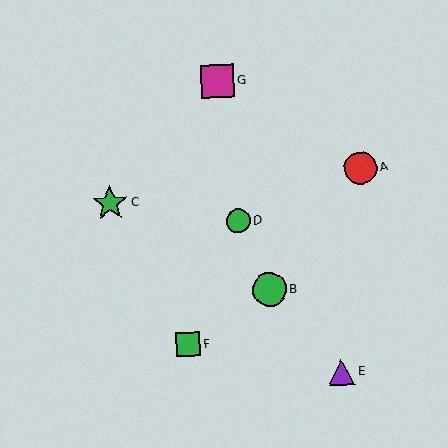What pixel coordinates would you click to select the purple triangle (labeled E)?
Click at (342, 372) to select the purple triangle E.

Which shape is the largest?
The green star (labeled C) is the largest.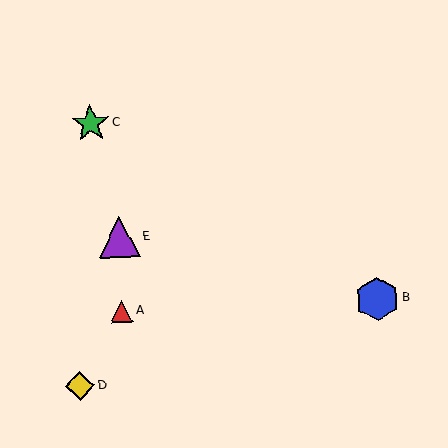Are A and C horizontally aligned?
No, A is at y≈311 and C is at y≈124.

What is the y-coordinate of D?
Object D is at y≈386.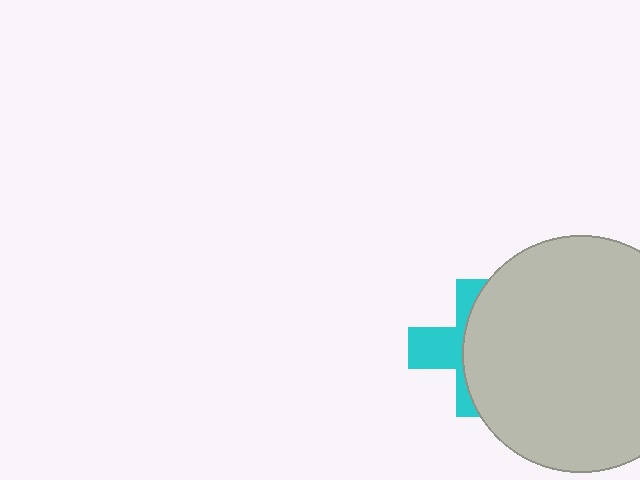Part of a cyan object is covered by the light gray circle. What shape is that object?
It is a cross.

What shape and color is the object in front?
The object in front is a light gray circle.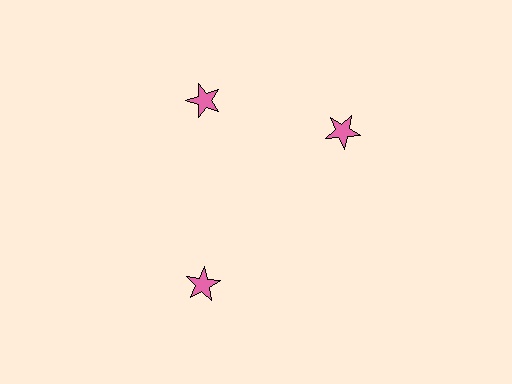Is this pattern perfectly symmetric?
No. The 3 pink stars are arranged in a ring, but one element near the 3 o'clock position is rotated out of alignment along the ring, breaking the 3-fold rotational symmetry.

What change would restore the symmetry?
The symmetry would be restored by rotating it back into even spacing with its neighbors so that all 3 stars sit at equal angles and equal distance from the center.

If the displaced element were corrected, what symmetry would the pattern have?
It would have 3-fold rotational symmetry — the pattern would map onto itself every 120 degrees.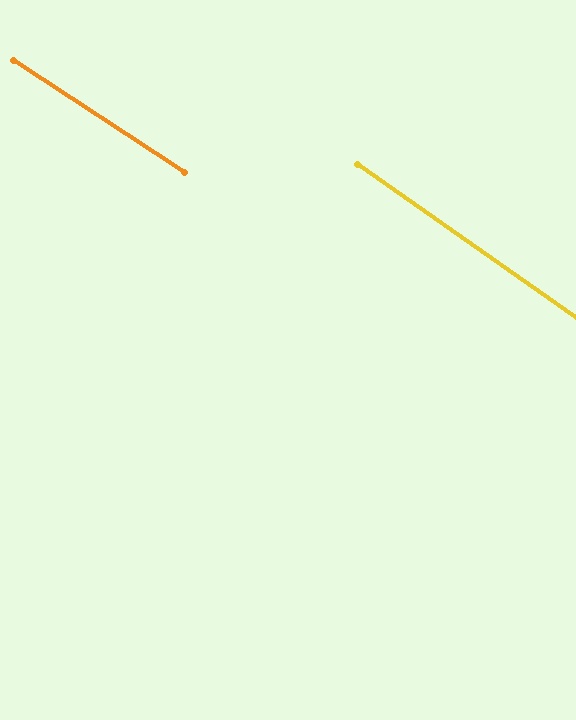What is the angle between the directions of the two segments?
Approximately 2 degrees.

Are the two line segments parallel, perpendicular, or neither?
Parallel — their directions differ by only 1.8°.